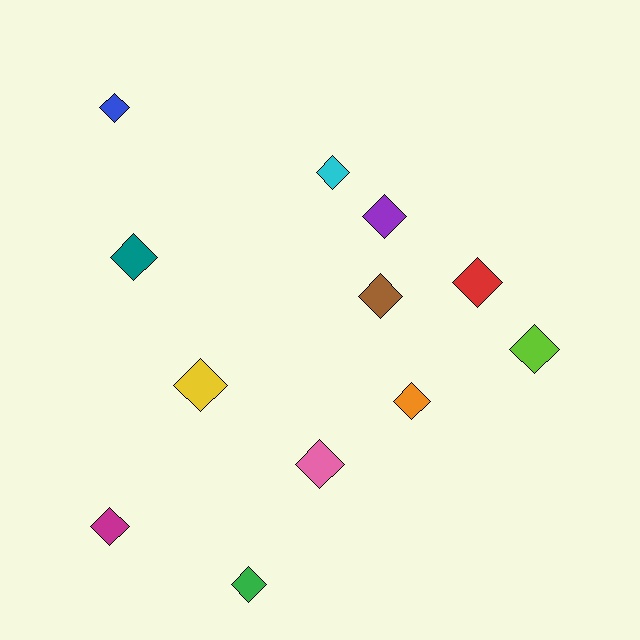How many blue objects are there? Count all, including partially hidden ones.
There is 1 blue object.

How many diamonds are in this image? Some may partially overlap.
There are 12 diamonds.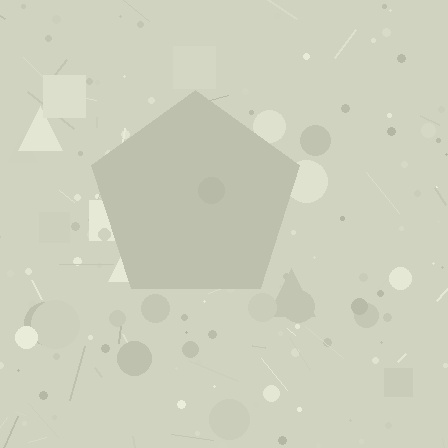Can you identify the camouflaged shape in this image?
The camouflaged shape is a pentagon.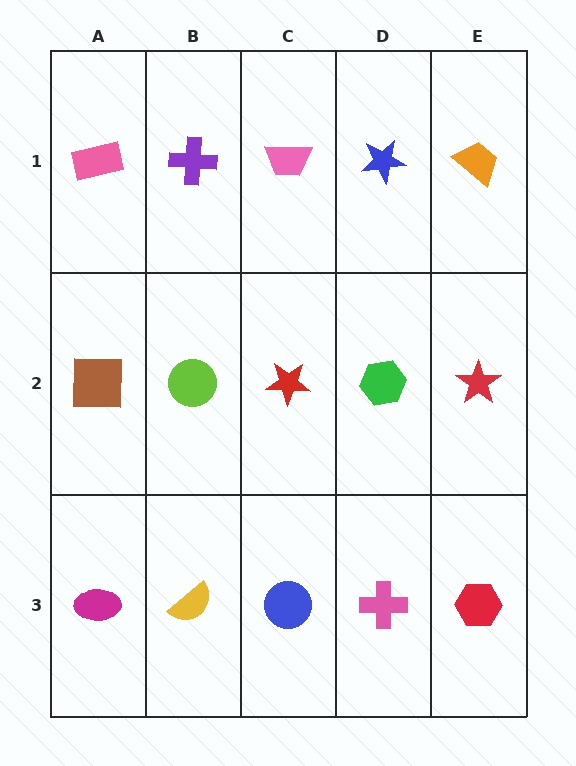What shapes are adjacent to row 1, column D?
A green hexagon (row 2, column D), a pink trapezoid (row 1, column C), an orange trapezoid (row 1, column E).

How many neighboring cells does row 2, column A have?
3.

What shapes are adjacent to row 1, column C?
A red star (row 2, column C), a purple cross (row 1, column B), a blue star (row 1, column D).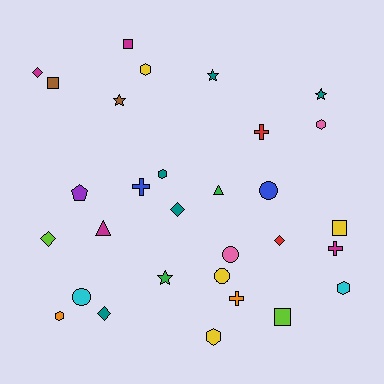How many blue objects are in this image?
There are 2 blue objects.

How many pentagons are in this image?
There is 1 pentagon.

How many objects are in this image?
There are 30 objects.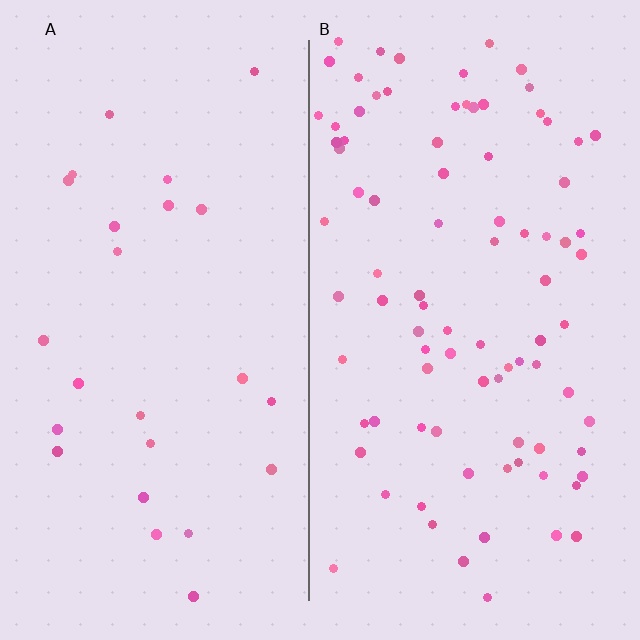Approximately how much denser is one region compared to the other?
Approximately 3.6× — region B over region A.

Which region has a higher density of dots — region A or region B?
B (the right).